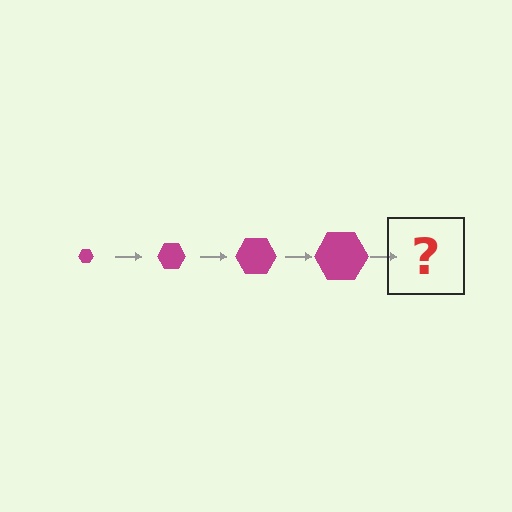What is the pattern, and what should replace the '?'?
The pattern is that the hexagon gets progressively larger each step. The '?' should be a magenta hexagon, larger than the previous one.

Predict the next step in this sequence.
The next step is a magenta hexagon, larger than the previous one.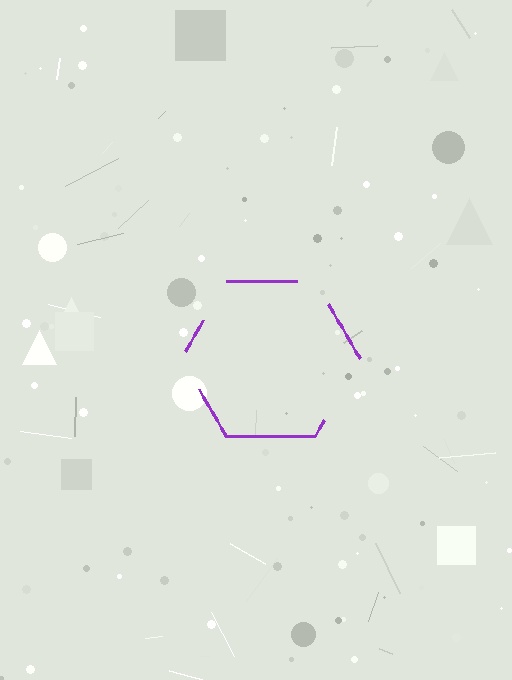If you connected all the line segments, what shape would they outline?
They would outline a hexagon.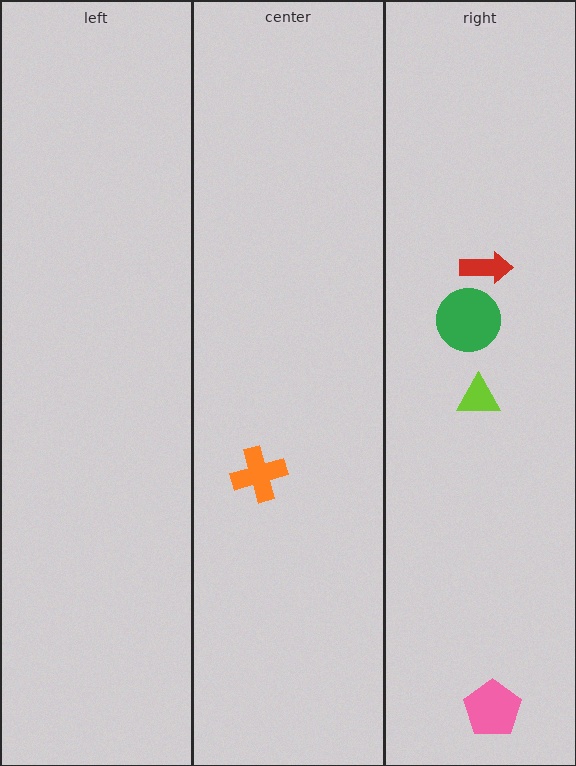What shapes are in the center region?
The orange cross.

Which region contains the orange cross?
The center region.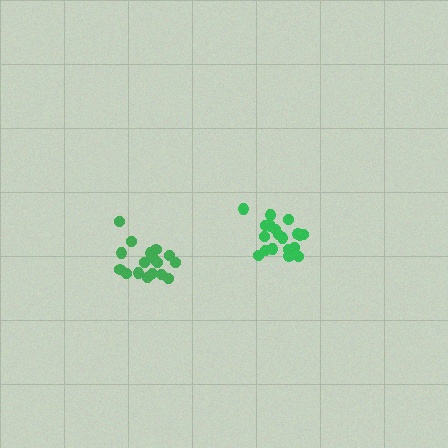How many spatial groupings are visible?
There are 2 spatial groupings.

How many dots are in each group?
Group 1: 19 dots, Group 2: 17 dots (36 total).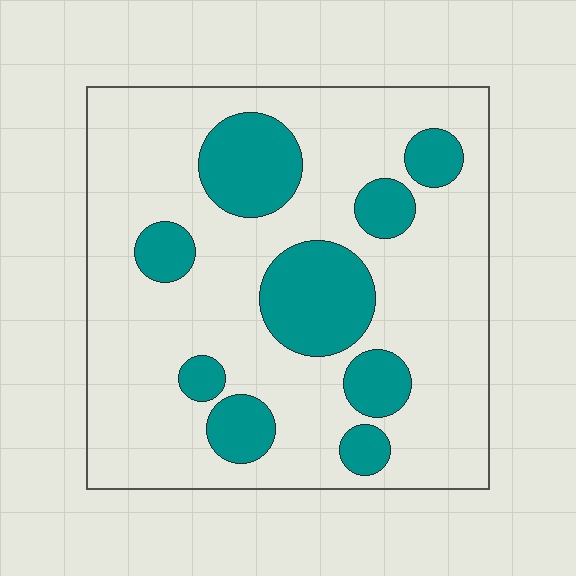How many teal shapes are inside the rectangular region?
9.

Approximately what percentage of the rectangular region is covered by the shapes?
Approximately 25%.